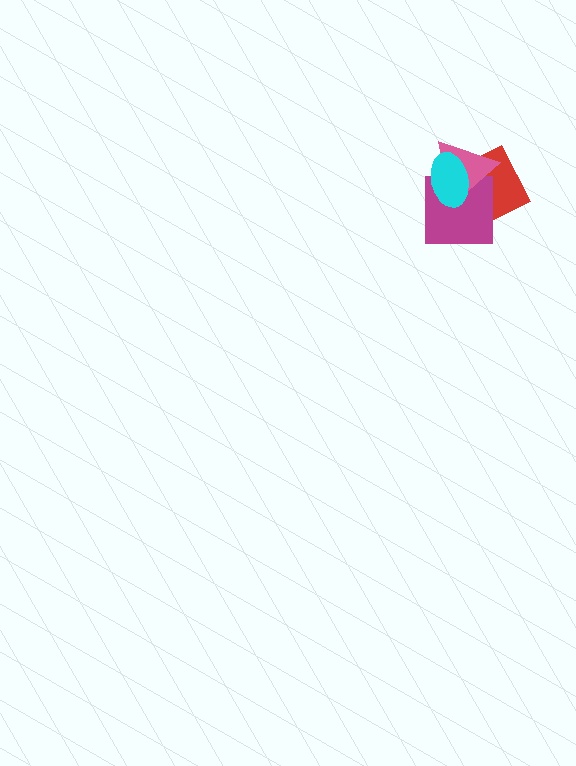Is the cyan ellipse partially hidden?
No, no other shape covers it.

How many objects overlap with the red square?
3 objects overlap with the red square.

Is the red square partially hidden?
Yes, it is partially covered by another shape.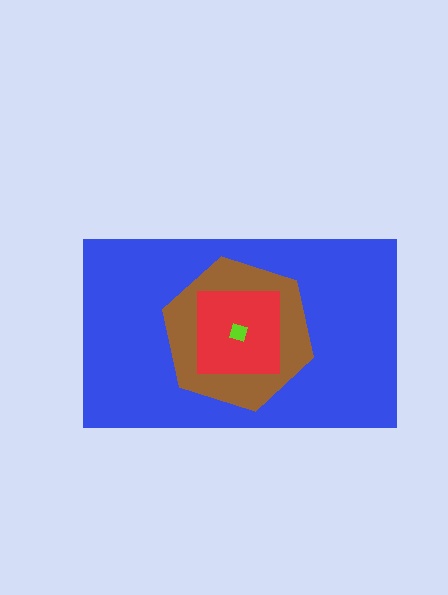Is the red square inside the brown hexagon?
Yes.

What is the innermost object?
The lime diamond.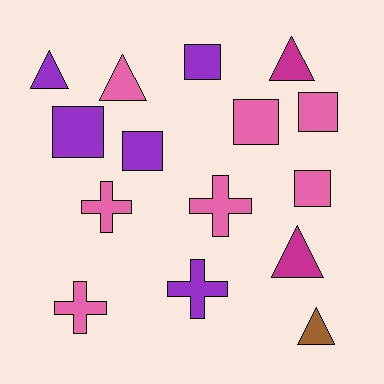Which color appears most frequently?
Pink, with 7 objects.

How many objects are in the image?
There are 15 objects.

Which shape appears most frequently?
Square, with 6 objects.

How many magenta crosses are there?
There are no magenta crosses.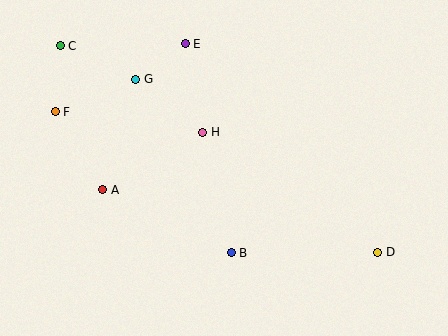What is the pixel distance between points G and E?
The distance between G and E is 61 pixels.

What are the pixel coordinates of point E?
Point E is at (185, 44).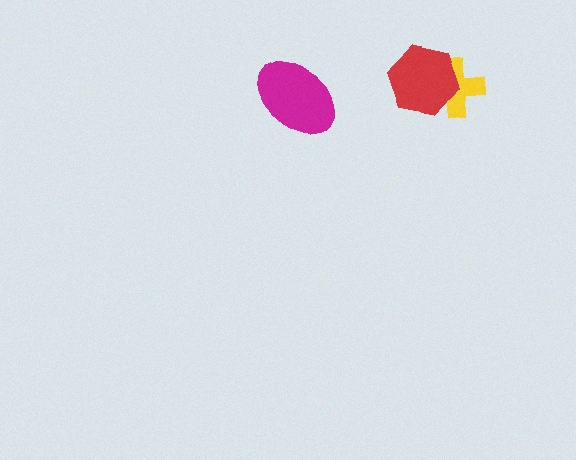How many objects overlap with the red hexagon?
1 object overlaps with the red hexagon.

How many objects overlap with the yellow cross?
1 object overlaps with the yellow cross.